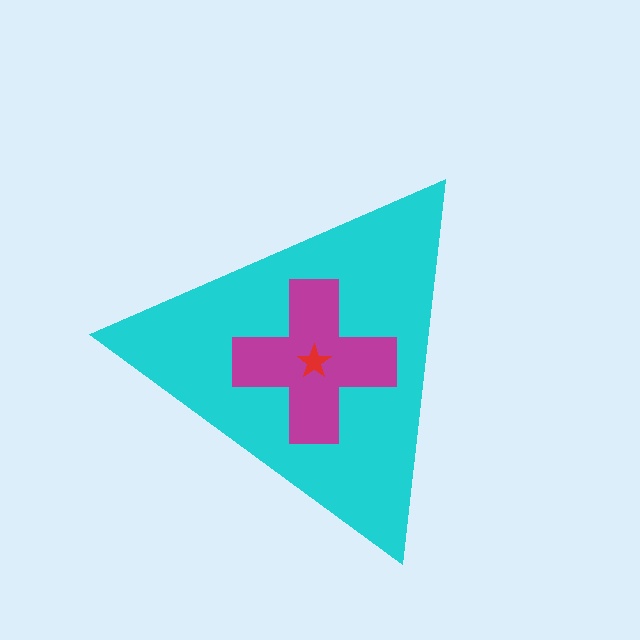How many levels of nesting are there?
3.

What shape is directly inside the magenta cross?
The red star.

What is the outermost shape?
The cyan triangle.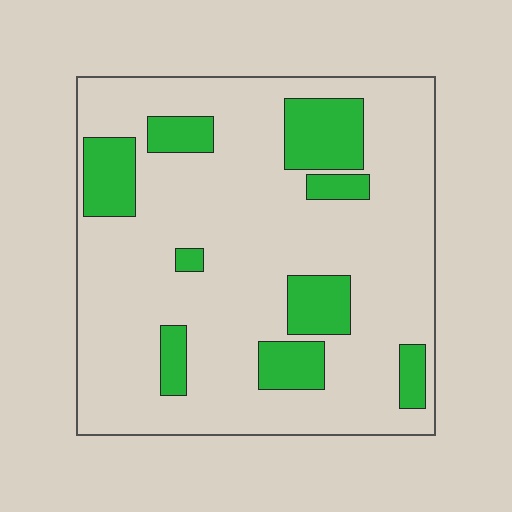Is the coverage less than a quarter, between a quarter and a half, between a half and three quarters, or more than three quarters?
Less than a quarter.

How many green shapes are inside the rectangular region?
9.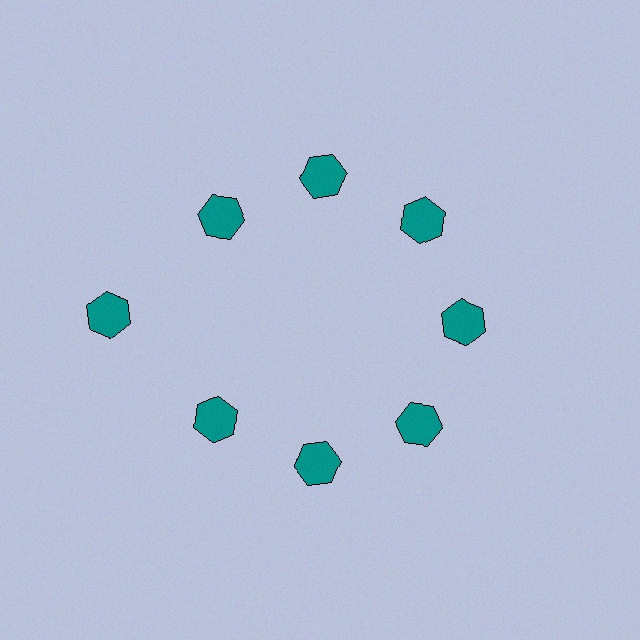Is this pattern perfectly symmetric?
No. The 8 teal hexagons are arranged in a ring, but one element near the 9 o'clock position is pushed outward from the center, breaking the 8-fold rotational symmetry.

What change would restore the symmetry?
The symmetry would be restored by moving it inward, back onto the ring so that all 8 hexagons sit at equal angles and equal distance from the center.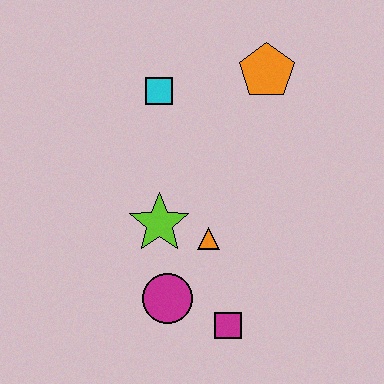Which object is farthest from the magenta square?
The orange pentagon is farthest from the magenta square.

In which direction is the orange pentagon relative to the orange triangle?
The orange pentagon is above the orange triangle.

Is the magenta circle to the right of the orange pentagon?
No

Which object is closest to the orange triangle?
The lime star is closest to the orange triangle.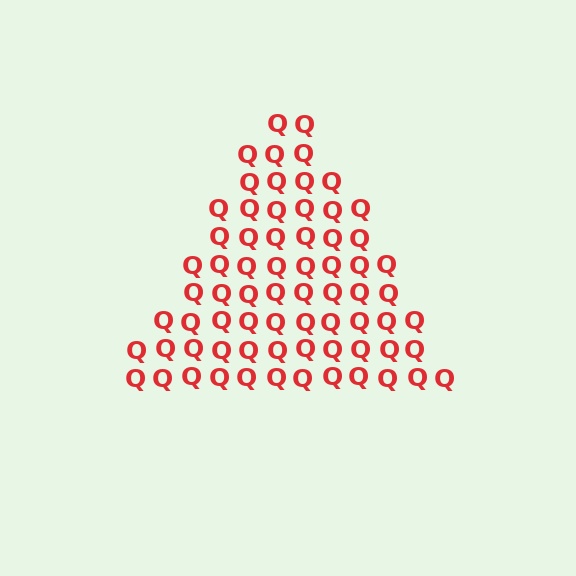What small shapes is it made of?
It is made of small letter Q's.